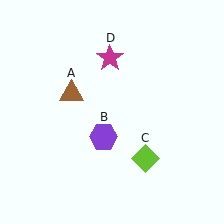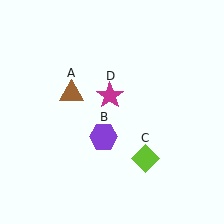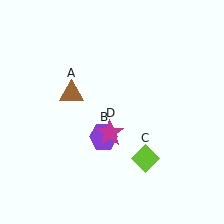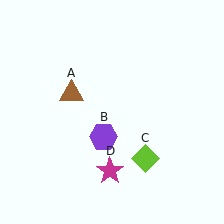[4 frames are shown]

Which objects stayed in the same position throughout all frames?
Brown triangle (object A) and purple hexagon (object B) and lime diamond (object C) remained stationary.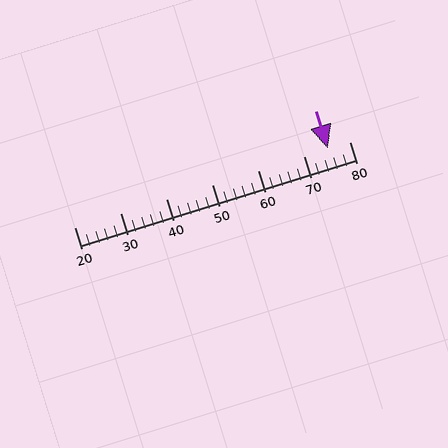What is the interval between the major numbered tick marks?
The major tick marks are spaced 10 units apart.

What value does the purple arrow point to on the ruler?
The purple arrow points to approximately 75.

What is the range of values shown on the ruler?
The ruler shows values from 20 to 80.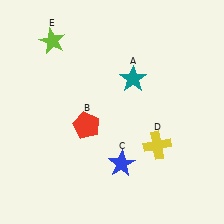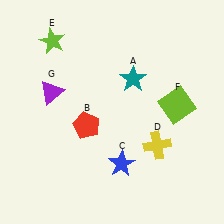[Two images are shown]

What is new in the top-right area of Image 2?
A lime square (F) was added in the top-right area of Image 2.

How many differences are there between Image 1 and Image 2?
There are 2 differences between the two images.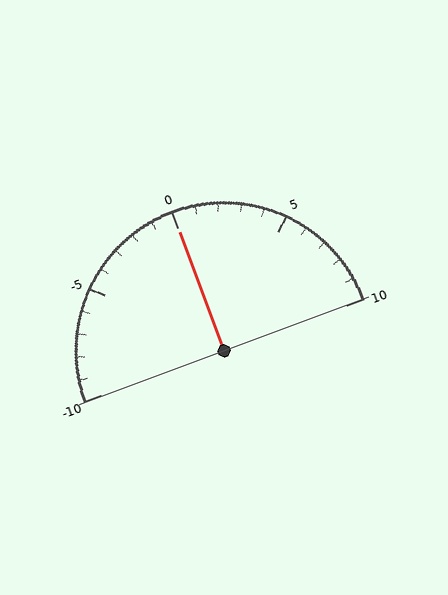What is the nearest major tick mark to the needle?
The nearest major tick mark is 0.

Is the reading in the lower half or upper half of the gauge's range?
The reading is in the upper half of the range (-10 to 10).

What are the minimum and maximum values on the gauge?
The gauge ranges from -10 to 10.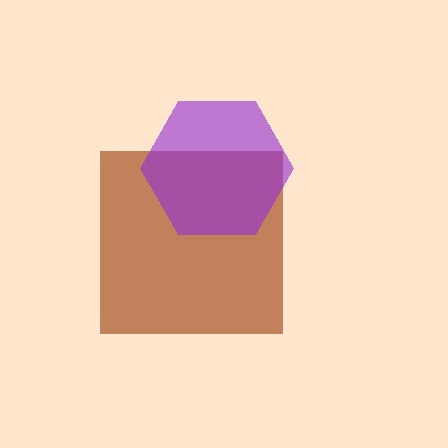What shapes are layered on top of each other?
The layered shapes are: a brown square, a purple hexagon.